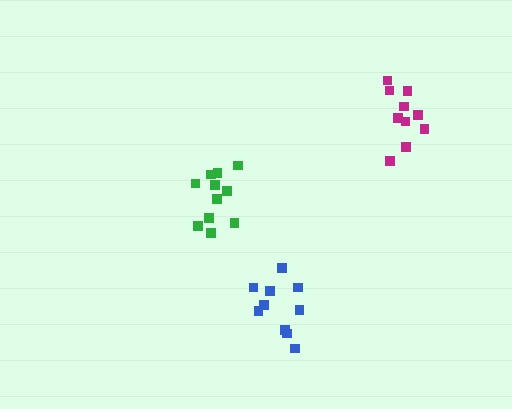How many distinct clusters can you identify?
There are 3 distinct clusters.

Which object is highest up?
The magenta cluster is topmost.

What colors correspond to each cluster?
The clusters are colored: magenta, blue, green.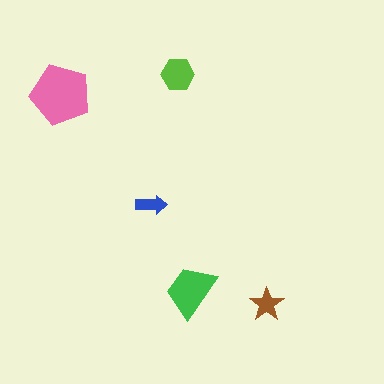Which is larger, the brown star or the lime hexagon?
The lime hexagon.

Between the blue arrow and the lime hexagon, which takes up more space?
The lime hexagon.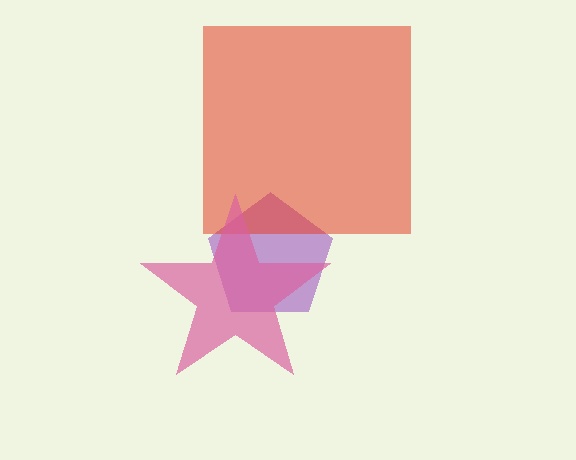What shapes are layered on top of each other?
The layered shapes are: a purple pentagon, a red square, a pink star.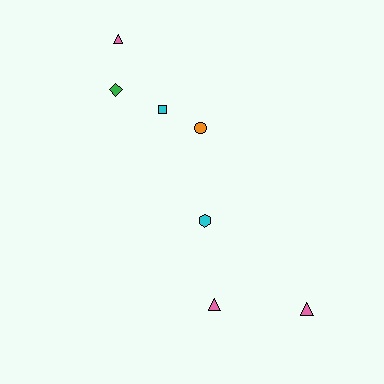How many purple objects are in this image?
There are no purple objects.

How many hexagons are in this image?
There is 1 hexagon.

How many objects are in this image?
There are 7 objects.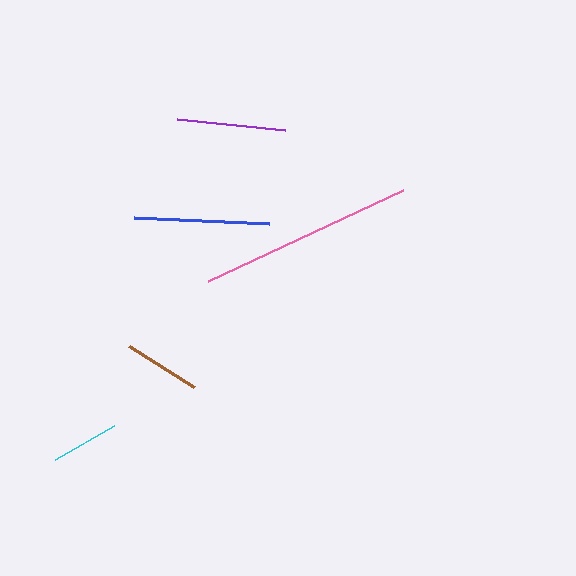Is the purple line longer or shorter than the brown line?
The purple line is longer than the brown line.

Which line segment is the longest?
The pink line is the longest at approximately 215 pixels.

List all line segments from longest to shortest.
From longest to shortest: pink, blue, purple, brown, cyan.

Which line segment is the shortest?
The cyan line is the shortest at approximately 68 pixels.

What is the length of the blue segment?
The blue segment is approximately 135 pixels long.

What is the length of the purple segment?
The purple segment is approximately 108 pixels long.